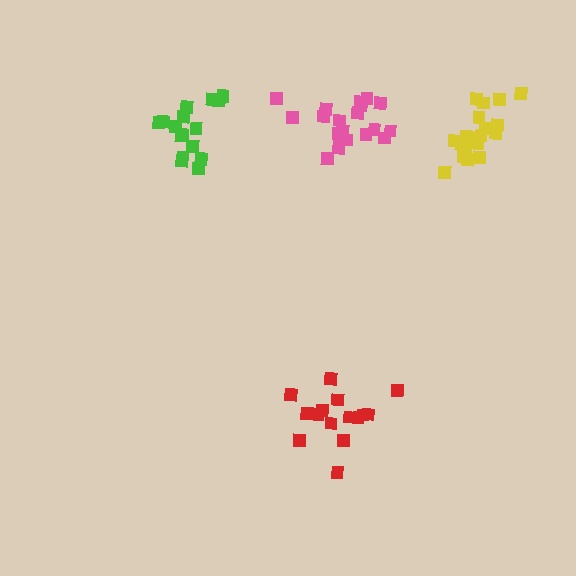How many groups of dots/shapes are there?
There are 4 groups.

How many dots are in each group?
Group 1: 15 dots, Group 2: 20 dots, Group 3: 16 dots, Group 4: 20 dots (71 total).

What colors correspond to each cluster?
The clusters are colored: red, pink, green, yellow.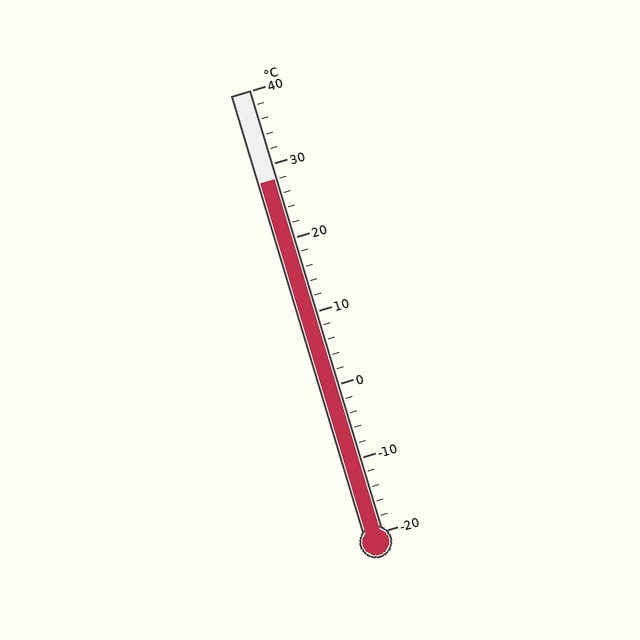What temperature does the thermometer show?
The thermometer shows approximately 28°C.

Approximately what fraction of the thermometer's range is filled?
The thermometer is filled to approximately 80% of its range.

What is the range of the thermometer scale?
The thermometer scale ranges from -20°C to 40°C.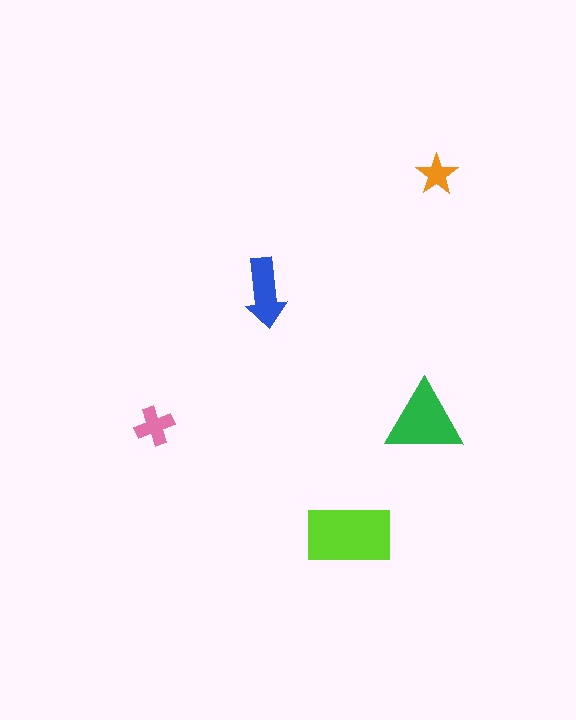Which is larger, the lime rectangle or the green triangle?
The lime rectangle.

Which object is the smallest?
The orange star.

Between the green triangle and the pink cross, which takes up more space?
The green triangle.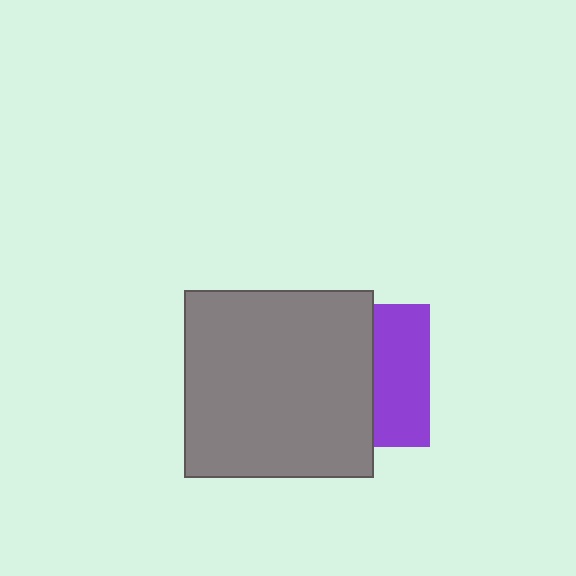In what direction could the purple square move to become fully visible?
The purple square could move right. That would shift it out from behind the gray rectangle entirely.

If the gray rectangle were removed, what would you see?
You would see the complete purple square.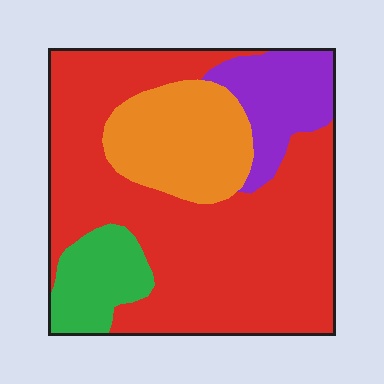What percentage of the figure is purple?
Purple takes up less than a quarter of the figure.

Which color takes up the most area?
Red, at roughly 60%.